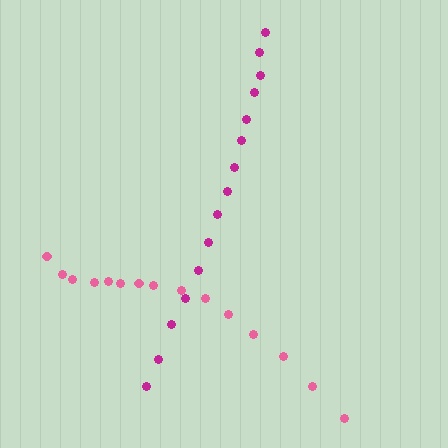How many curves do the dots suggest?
There are 2 distinct paths.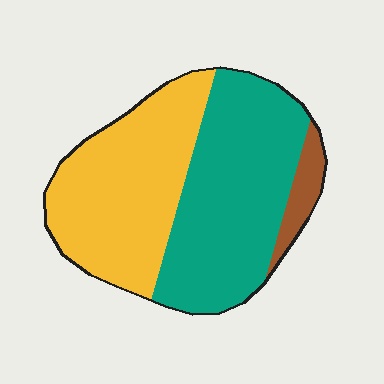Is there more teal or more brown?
Teal.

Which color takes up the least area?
Brown, at roughly 5%.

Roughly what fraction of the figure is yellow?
Yellow covers around 45% of the figure.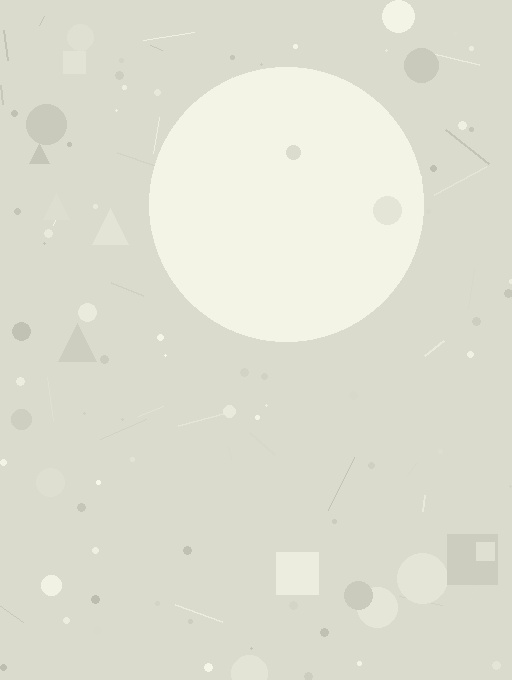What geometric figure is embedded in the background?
A circle is embedded in the background.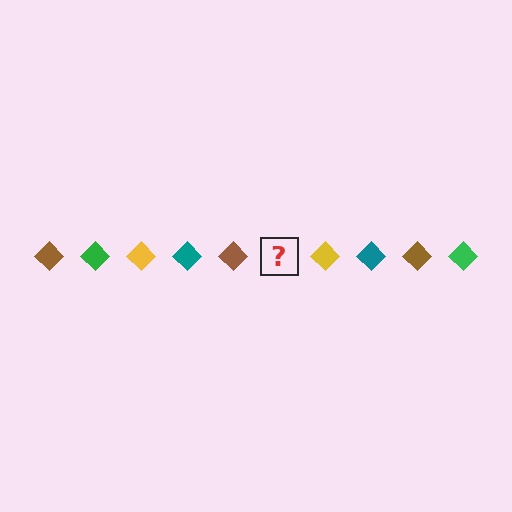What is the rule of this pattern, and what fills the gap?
The rule is that the pattern cycles through brown, green, yellow, teal diamonds. The gap should be filled with a green diamond.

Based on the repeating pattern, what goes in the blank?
The blank should be a green diamond.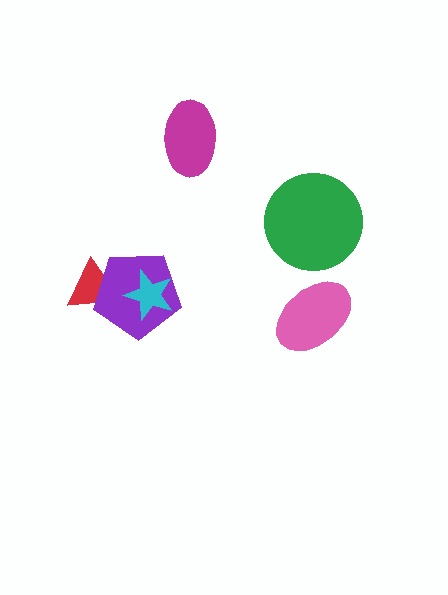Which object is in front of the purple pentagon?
The cyan star is in front of the purple pentagon.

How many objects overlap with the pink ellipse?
0 objects overlap with the pink ellipse.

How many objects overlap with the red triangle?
1 object overlaps with the red triangle.